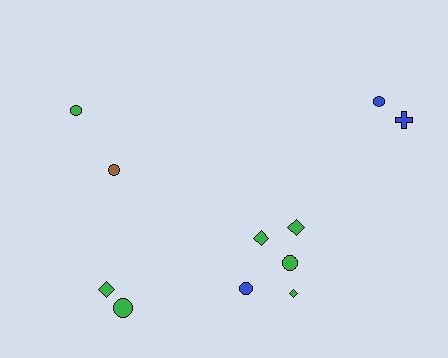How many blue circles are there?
There are 2 blue circles.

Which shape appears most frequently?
Circle, with 6 objects.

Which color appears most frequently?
Green, with 7 objects.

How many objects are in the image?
There are 11 objects.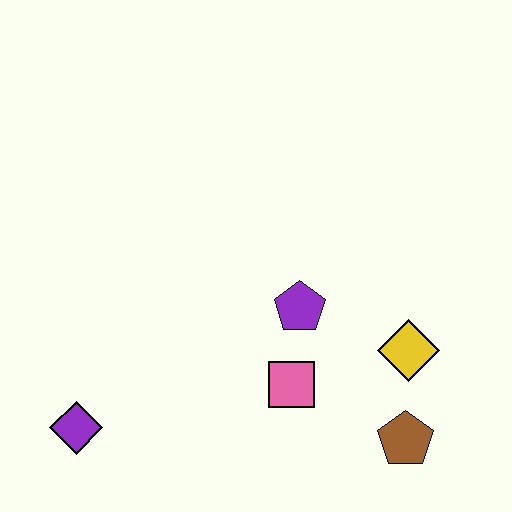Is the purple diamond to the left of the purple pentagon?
Yes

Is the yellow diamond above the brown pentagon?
Yes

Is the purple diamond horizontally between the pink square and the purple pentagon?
No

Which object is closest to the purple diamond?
The pink square is closest to the purple diamond.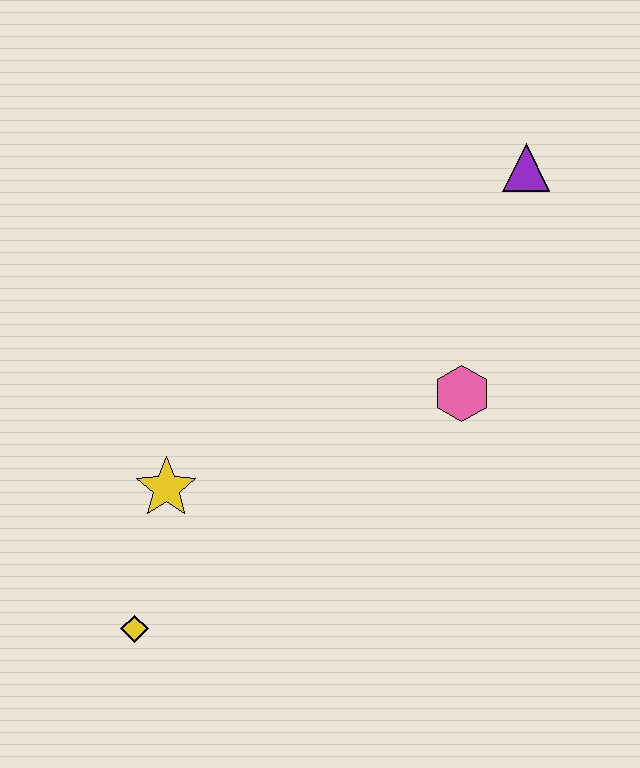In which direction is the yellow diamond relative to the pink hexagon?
The yellow diamond is to the left of the pink hexagon.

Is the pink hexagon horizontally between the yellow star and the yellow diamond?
No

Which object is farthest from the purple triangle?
The yellow diamond is farthest from the purple triangle.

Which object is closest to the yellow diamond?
The yellow star is closest to the yellow diamond.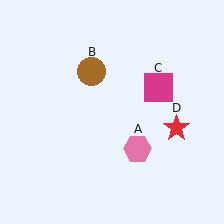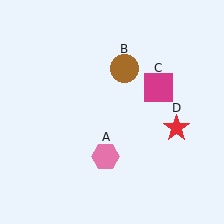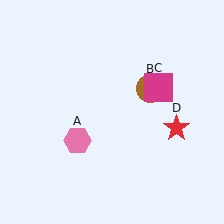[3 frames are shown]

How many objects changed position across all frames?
2 objects changed position: pink hexagon (object A), brown circle (object B).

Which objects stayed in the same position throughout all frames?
Magenta square (object C) and red star (object D) remained stationary.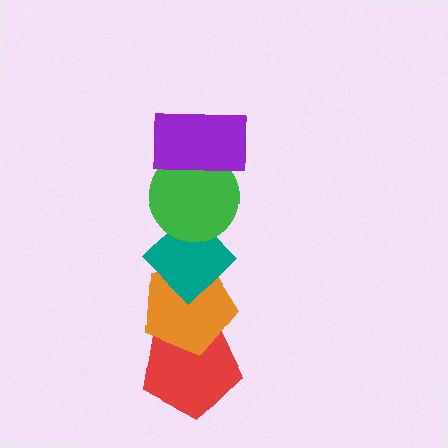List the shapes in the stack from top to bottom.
From top to bottom: the purple rectangle, the green circle, the teal diamond, the orange pentagon, the red pentagon.